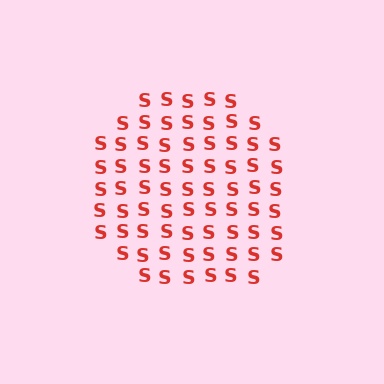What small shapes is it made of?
It is made of small letter S's.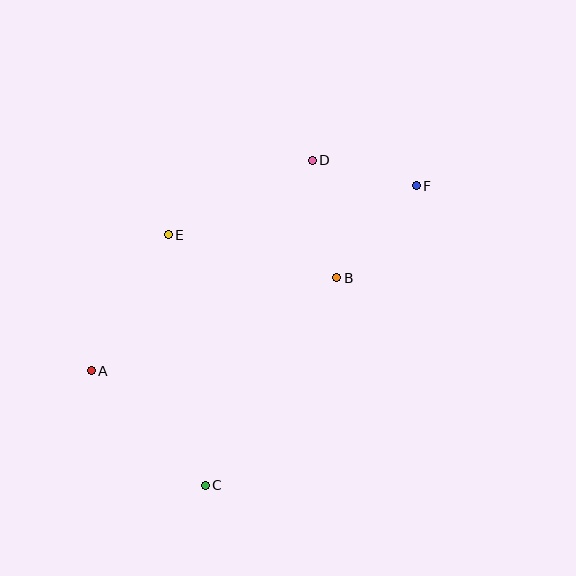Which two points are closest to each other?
Points D and F are closest to each other.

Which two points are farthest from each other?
Points A and F are farthest from each other.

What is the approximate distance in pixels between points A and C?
The distance between A and C is approximately 162 pixels.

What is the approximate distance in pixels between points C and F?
The distance between C and F is approximately 366 pixels.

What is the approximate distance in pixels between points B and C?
The distance between B and C is approximately 246 pixels.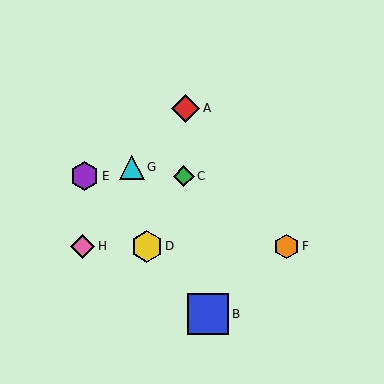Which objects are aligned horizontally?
Objects D, F, H are aligned horizontally.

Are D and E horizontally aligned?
No, D is at y≈246 and E is at y≈176.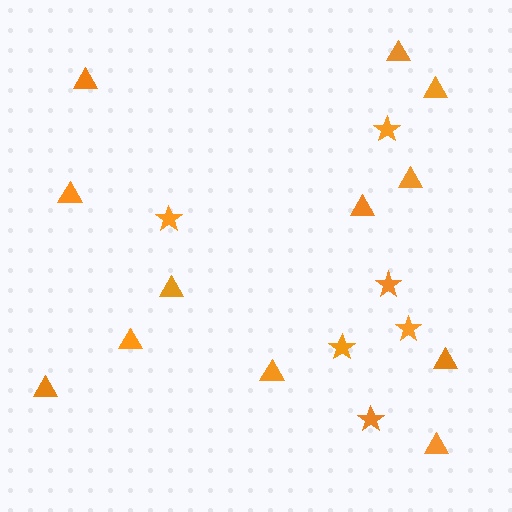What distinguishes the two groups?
There are 2 groups: one group of triangles (12) and one group of stars (6).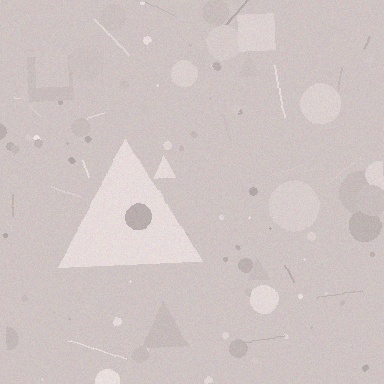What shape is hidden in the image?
A triangle is hidden in the image.